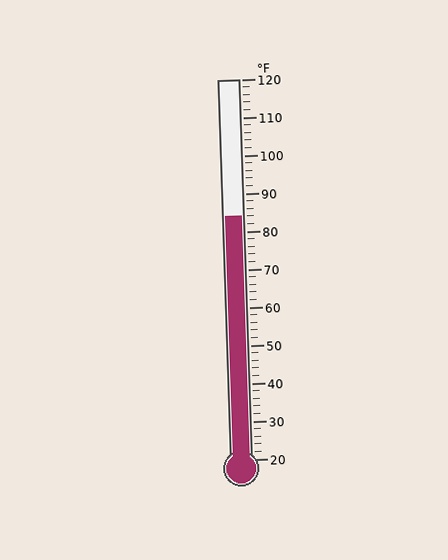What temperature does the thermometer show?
The thermometer shows approximately 84°F.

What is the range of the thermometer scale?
The thermometer scale ranges from 20°F to 120°F.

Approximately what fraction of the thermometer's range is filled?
The thermometer is filled to approximately 65% of its range.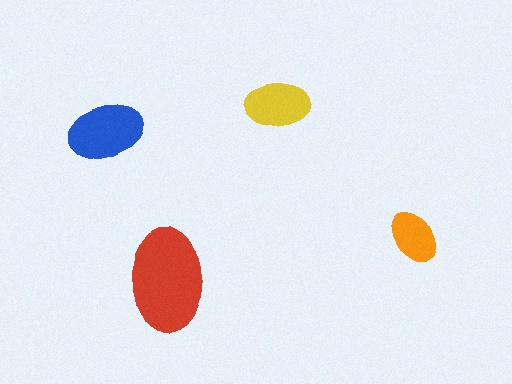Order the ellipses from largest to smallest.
the red one, the blue one, the yellow one, the orange one.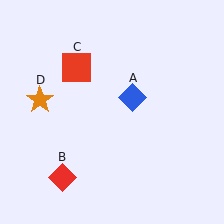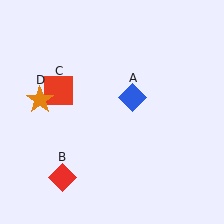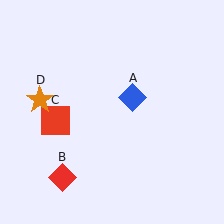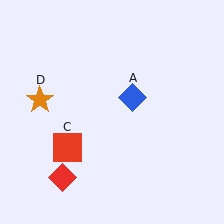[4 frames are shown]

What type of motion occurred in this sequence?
The red square (object C) rotated counterclockwise around the center of the scene.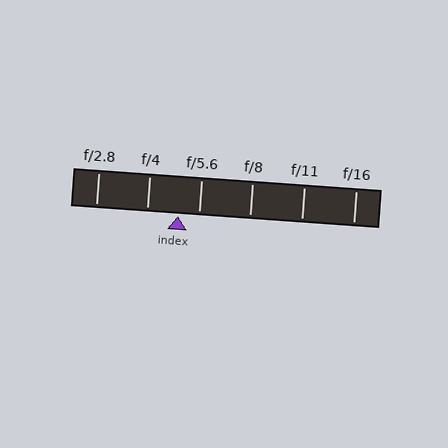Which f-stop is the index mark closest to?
The index mark is closest to f/5.6.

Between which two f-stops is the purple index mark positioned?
The index mark is between f/4 and f/5.6.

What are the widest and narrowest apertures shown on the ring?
The widest aperture shown is f/2.8 and the narrowest is f/16.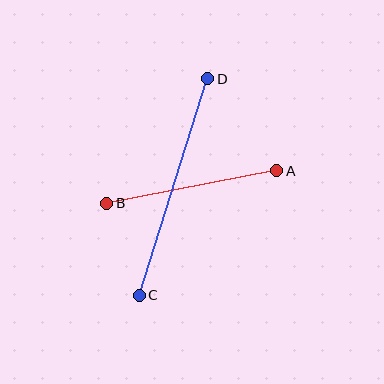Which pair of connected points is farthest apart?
Points C and D are farthest apart.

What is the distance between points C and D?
The distance is approximately 227 pixels.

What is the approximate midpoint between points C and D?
The midpoint is at approximately (174, 187) pixels.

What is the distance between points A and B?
The distance is approximately 173 pixels.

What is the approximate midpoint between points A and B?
The midpoint is at approximately (192, 187) pixels.